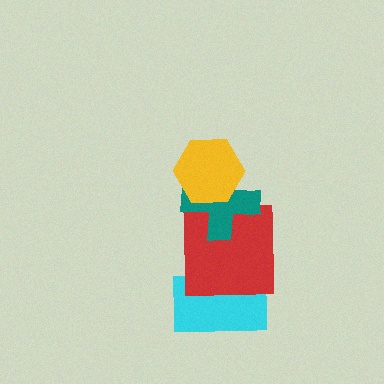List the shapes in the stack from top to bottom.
From top to bottom: the yellow hexagon, the teal cross, the red square, the cyan rectangle.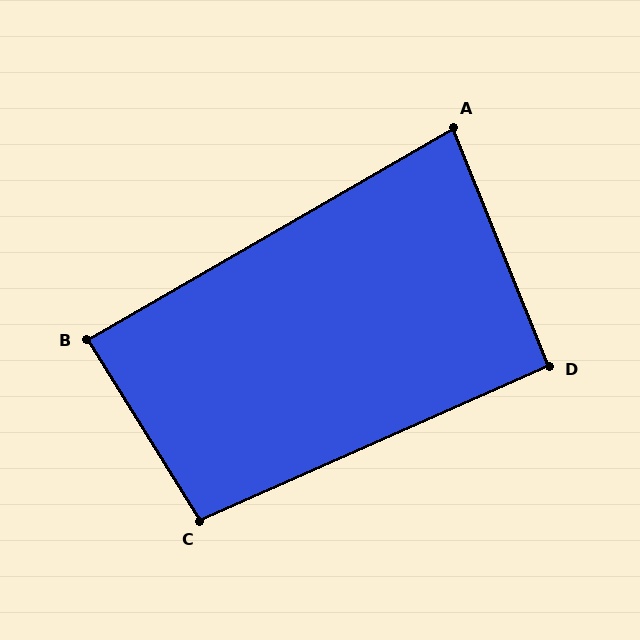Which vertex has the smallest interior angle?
A, at approximately 82 degrees.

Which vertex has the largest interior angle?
C, at approximately 98 degrees.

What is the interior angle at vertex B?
Approximately 88 degrees (approximately right).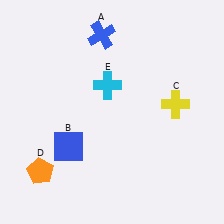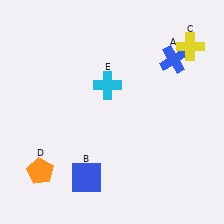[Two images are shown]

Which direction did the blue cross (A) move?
The blue cross (A) moved right.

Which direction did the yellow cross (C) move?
The yellow cross (C) moved up.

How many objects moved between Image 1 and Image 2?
3 objects moved between the two images.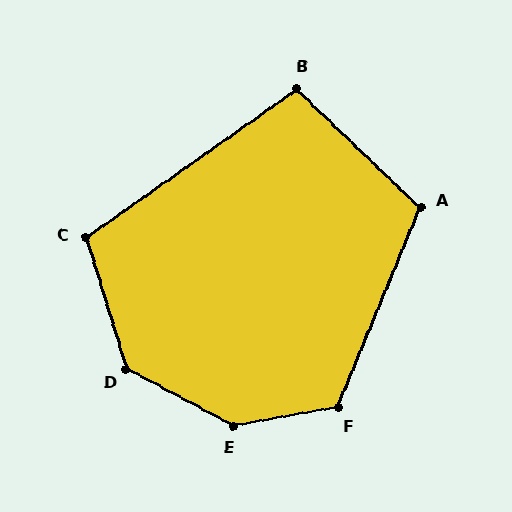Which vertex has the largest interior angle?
E, at approximately 141 degrees.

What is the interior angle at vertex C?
Approximately 108 degrees (obtuse).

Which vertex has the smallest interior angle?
B, at approximately 101 degrees.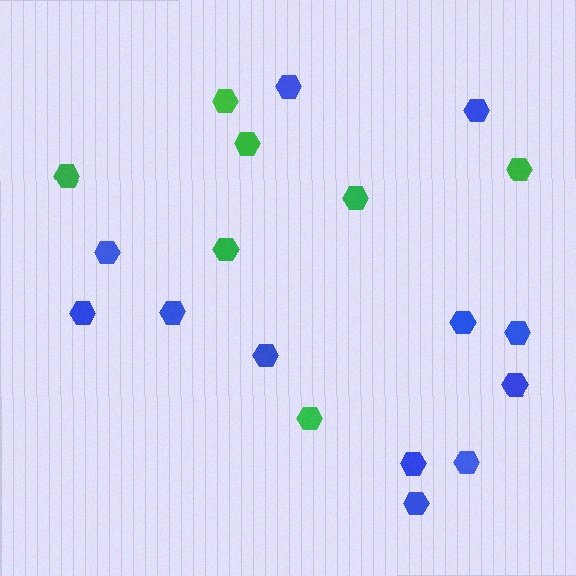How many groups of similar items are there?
There are 2 groups: one group of green hexagons (7) and one group of blue hexagons (12).